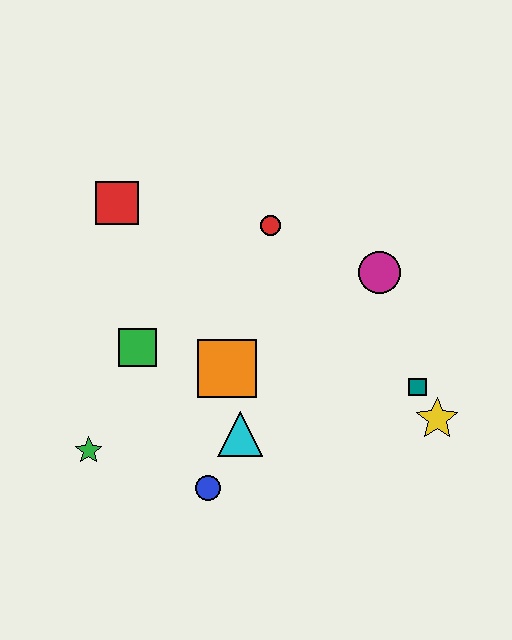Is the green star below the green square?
Yes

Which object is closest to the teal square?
The yellow star is closest to the teal square.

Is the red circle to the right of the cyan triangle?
Yes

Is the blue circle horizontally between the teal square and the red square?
Yes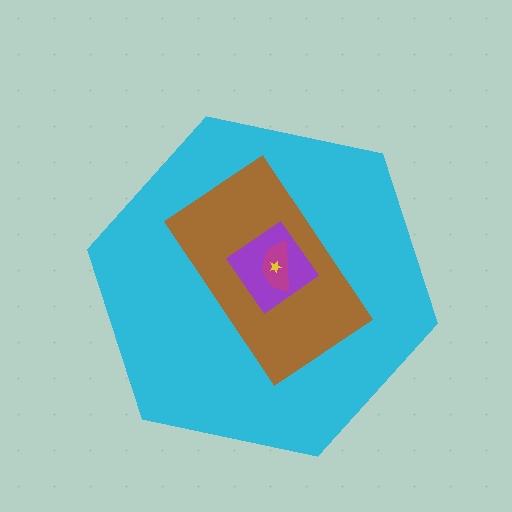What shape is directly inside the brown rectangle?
The purple diamond.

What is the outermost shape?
The cyan hexagon.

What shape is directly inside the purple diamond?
The magenta semicircle.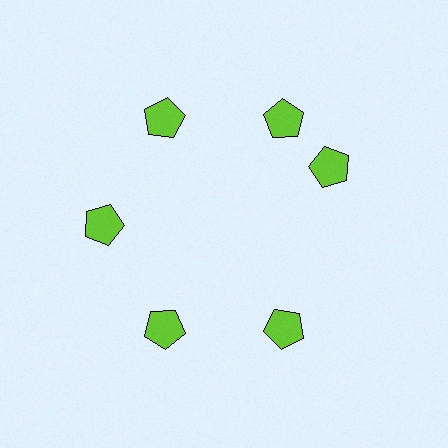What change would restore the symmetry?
The symmetry would be restored by rotating it back into even spacing with its neighbors so that all 6 pentagons sit at equal angles and equal distance from the center.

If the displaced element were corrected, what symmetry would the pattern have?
It would have 6-fold rotational symmetry — the pattern would map onto itself every 60 degrees.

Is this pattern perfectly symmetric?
No. The 6 lime pentagons are arranged in a ring, but one element near the 3 o'clock position is rotated out of alignment along the ring, breaking the 6-fold rotational symmetry.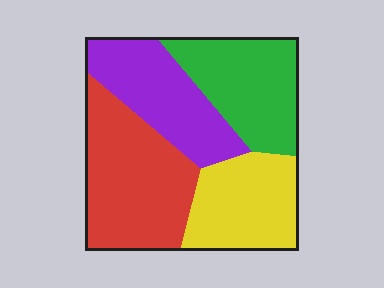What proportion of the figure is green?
Green covers 24% of the figure.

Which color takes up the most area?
Red, at roughly 30%.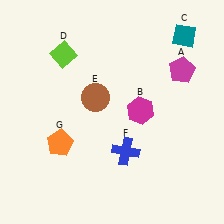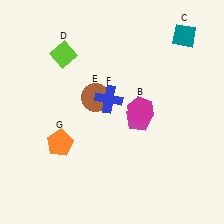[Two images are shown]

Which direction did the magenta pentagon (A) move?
The magenta pentagon (A) moved down.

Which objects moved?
The objects that moved are: the magenta pentagon (A), the blue cross (F).